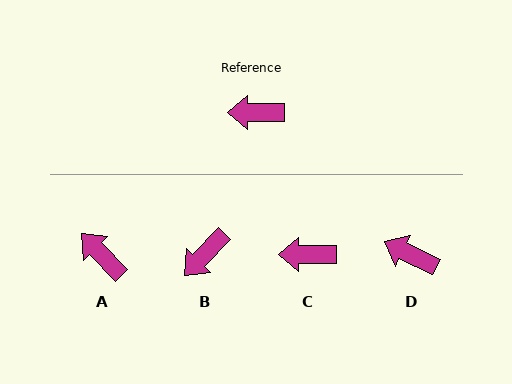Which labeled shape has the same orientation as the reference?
C.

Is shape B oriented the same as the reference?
No, it is off by about 46 degrees.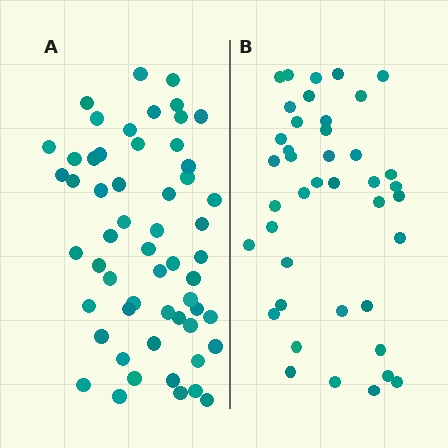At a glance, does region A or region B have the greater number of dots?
Region A (the left region) has more dots.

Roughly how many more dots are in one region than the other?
Region A has approximately 15 more dots than region B.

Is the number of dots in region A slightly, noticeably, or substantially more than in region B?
Region A has noticeably more, but not dramatically so. The ratio is roughly 1.4 to 1.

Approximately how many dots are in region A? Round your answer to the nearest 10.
About 60 dots. (The exact count is 56, which rounds to 60.)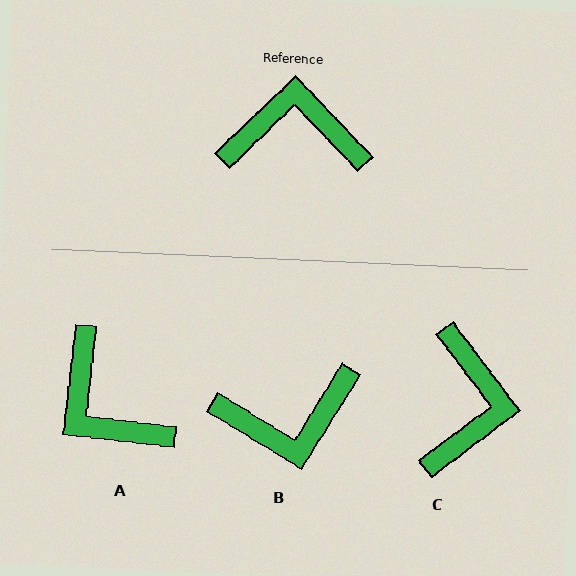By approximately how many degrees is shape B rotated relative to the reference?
Approximately 165 degrees clockwise.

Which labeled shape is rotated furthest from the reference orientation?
B, about 165 degrees away.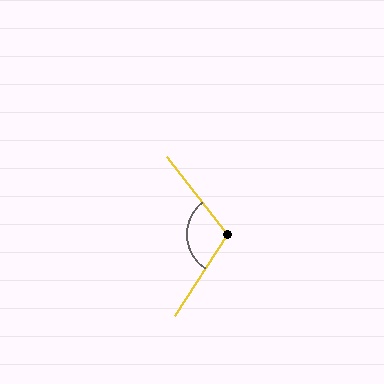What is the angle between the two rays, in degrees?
Approximately 109 degrees.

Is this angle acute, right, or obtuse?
It is obtuse.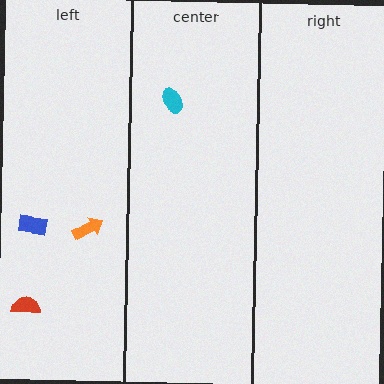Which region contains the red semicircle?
The left region.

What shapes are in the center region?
The cyan ellipse.